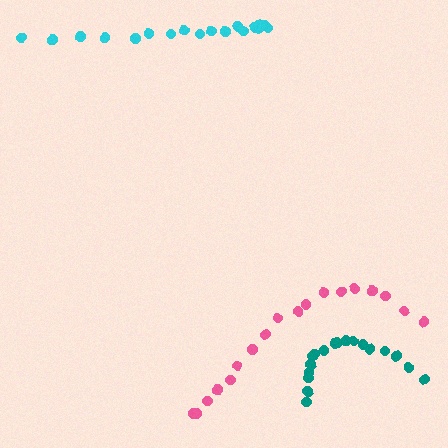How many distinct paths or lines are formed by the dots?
There are 3 distinct paths.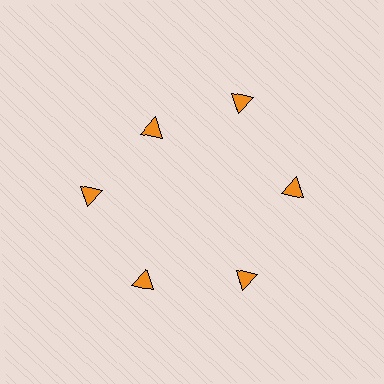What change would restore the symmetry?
The symmetry would be restored by moving it outward, back onto the ring so that all 6 triangles sit at equal angles and equal distance from the center.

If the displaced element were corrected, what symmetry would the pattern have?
It would have 6-fold rotational symmetry — the pattern would map onto itself every 60 degrees.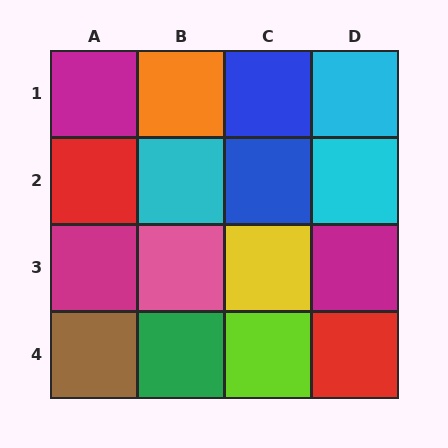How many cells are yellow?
1 cell is yellow.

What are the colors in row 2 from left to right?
Red, cyan, blue, cyan.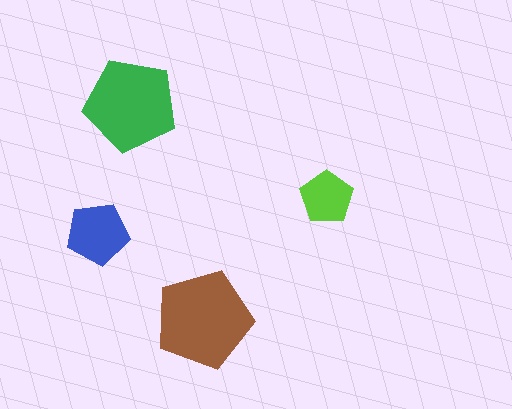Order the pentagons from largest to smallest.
the brown one, the green one, the blue one, the lime one.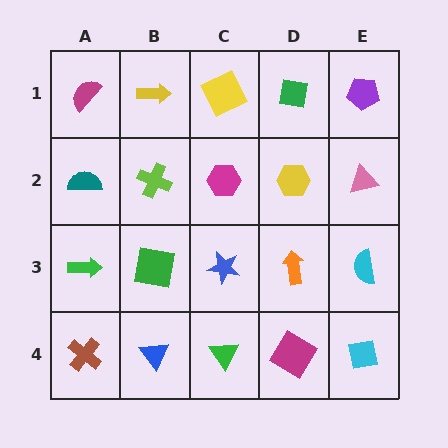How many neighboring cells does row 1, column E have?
2.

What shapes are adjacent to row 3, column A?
A teal semicircle (row 2, column A), a brown cross (row 4, column A), a green square (row 3, column B).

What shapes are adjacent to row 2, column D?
A green square (row 1, column D), an orange arrow (row 3, column D), a magenta hexagon (row 2, column C), a pink triangle (row 2, column E).